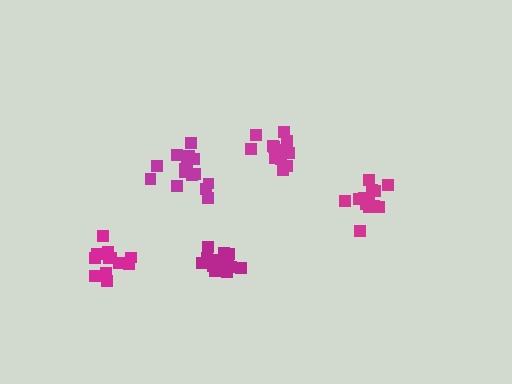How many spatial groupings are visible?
There are 5 spatial groupings.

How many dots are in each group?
Group 1: 15 dots, Group 2: 16 dots, Group 3: 14 dots, Group 4: 12 dots, Group 5: 12 dots (69 total).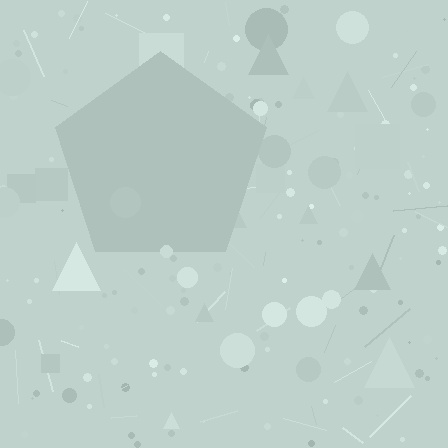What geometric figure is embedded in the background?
A pentagon is embedded in the background.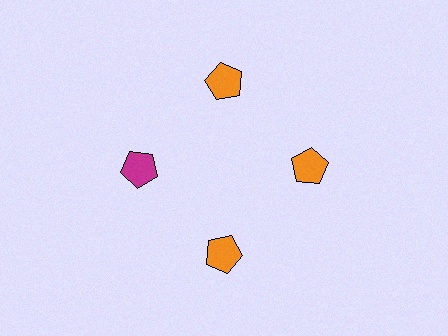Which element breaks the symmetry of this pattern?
The magenta pentagon at roughly the 9 o'clock position breaks the symmetry. All other shapes are orange pentagons.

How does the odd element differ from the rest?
It has a different color: magenta instead of orange.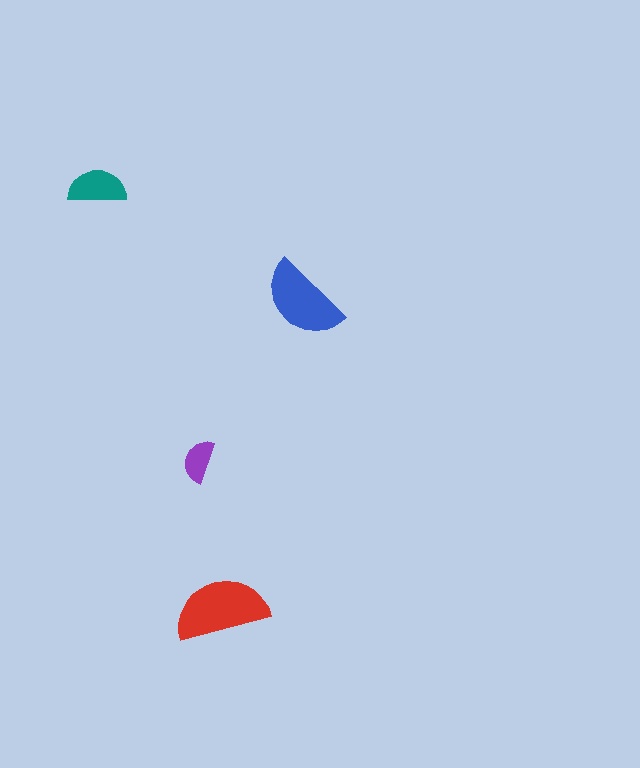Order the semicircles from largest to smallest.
the red one, the blue one, the teal one, the purple one.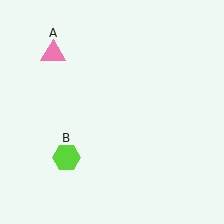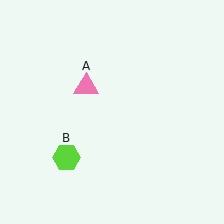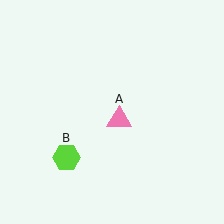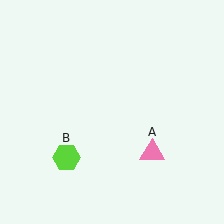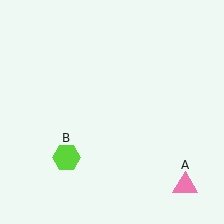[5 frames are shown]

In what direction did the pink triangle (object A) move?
The pink triangle (object A) moved down and to the right.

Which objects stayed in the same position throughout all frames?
Lime hexagon (object B) remained stationary.